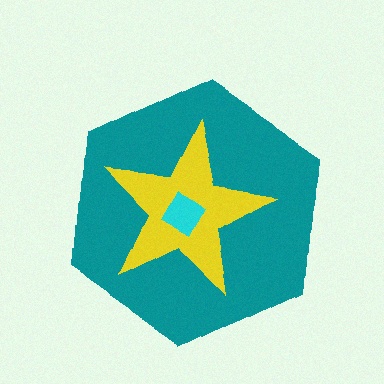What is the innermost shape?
The cyan diamond.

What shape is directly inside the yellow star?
The cyan diamond.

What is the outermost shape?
The teal hexagon.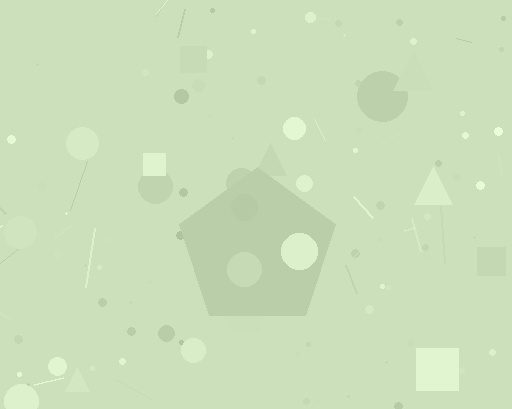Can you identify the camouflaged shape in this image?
The camouflaged shape is a pentagon.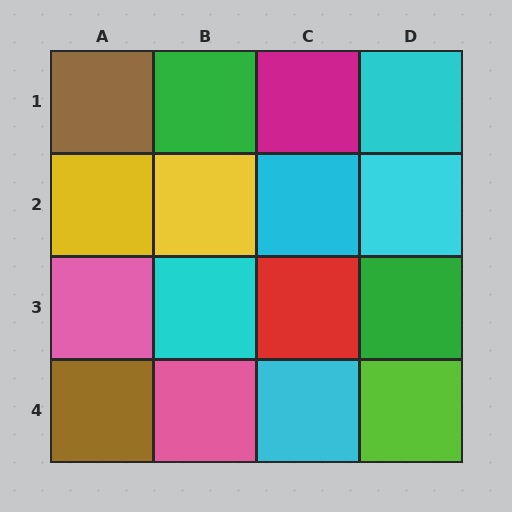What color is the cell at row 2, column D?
Cyan.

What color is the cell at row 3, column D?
Green.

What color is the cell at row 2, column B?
Yellow.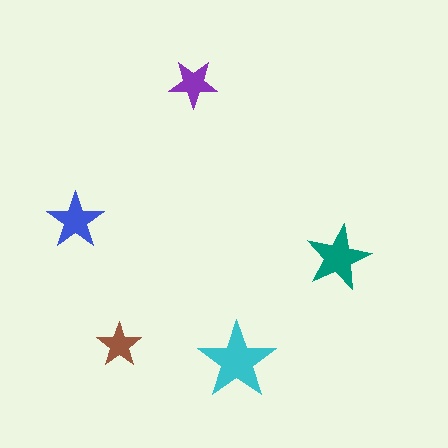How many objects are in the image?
There are 5 objects in the image.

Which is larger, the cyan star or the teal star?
The cyan one.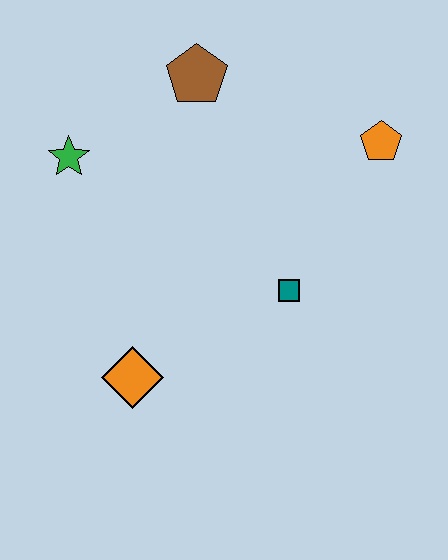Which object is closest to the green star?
The brown pentagon is closest to the green star.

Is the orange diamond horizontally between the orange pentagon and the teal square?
No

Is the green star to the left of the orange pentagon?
Yes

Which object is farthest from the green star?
The orange pentagon is farthest from the green star.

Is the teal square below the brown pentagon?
Yes